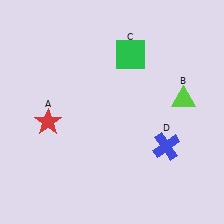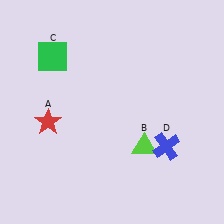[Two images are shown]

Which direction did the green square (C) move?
The green square (C) moved left.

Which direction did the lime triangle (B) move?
The lime triangle (B) moved down.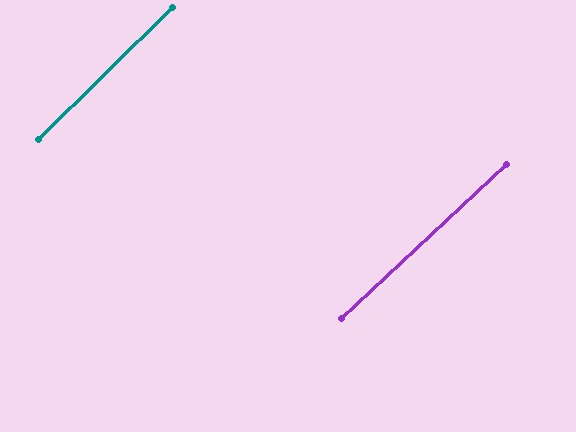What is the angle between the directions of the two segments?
Approximately 2 degrees.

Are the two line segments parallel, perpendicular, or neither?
Parallel — their directions differ by only 1.6°.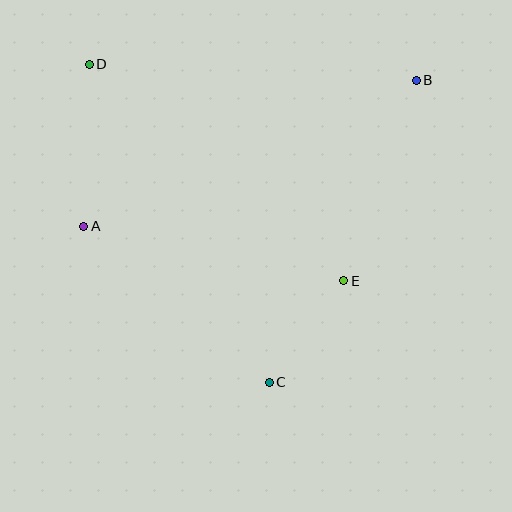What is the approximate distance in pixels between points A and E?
The distance between A and E is approximately 266 pixels.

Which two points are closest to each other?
Points C and E are closest to each other.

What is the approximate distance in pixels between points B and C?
The distance between B and C is approximately 336 pixels.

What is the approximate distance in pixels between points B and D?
The distance between B and D is approximately 327 pixels.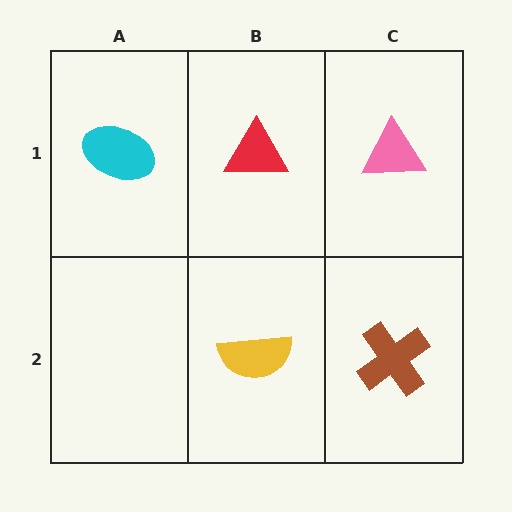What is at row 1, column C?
A pink triangle.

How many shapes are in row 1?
3 shapes.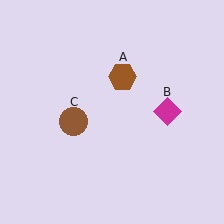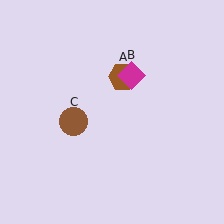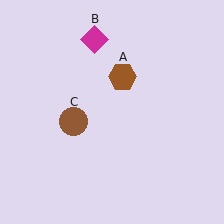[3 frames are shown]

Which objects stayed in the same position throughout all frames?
Brown hexagon (object A) and brown circle (object C) remained stationary.